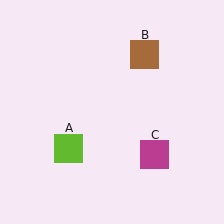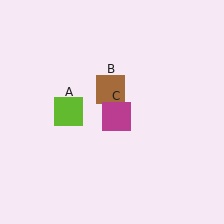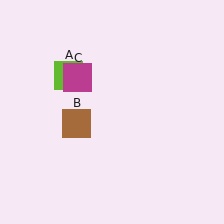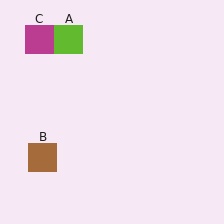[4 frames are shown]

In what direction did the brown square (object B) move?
The brown square (object B) moved down and to the left.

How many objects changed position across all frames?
3 objects changed position: lime square (object A), brown square (object B), magenta square (object C).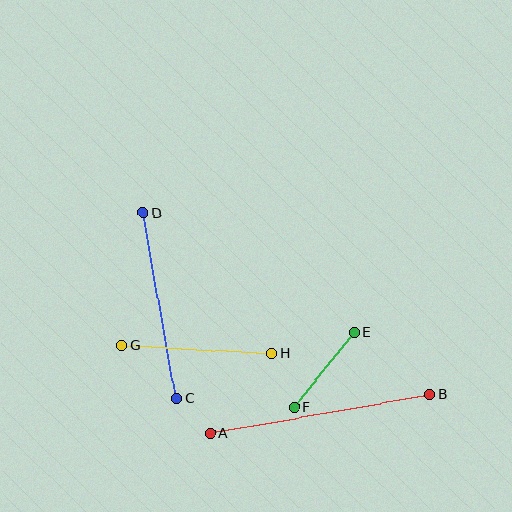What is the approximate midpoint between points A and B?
The midpoint is at approximately (320, 414) pixels.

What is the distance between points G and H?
The distance is approximately 150 pixels.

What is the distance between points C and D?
The distance is approximately 188 pixels.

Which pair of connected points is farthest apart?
Points A and B are farthest apart.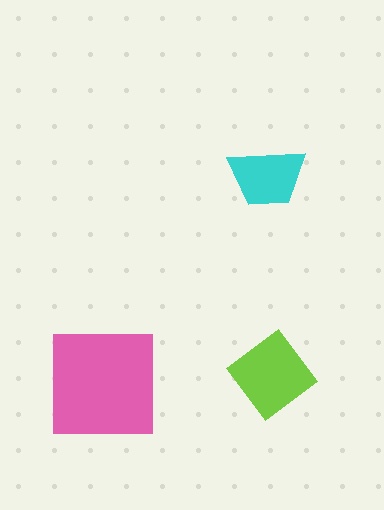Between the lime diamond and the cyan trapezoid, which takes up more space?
The lime diamond.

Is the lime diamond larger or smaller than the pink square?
Smaller.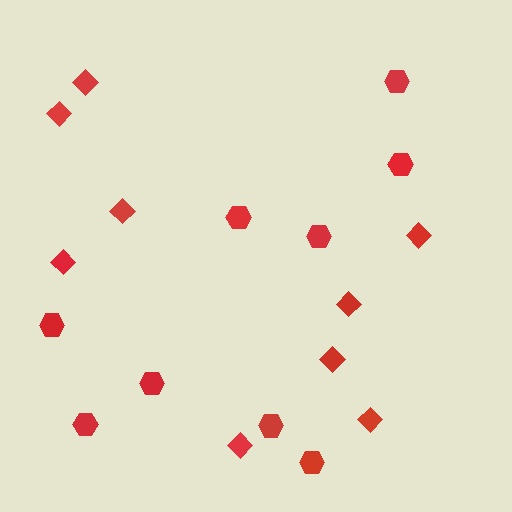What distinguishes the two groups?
There are 2 groups: one group of hexagons (9) and one group of diamonds (9).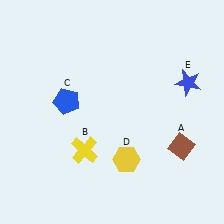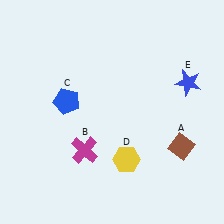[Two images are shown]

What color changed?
The cross (B) changed from yellow in Image 1 to magenta in Image 2.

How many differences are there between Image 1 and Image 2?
There is 1 difference between the two images.